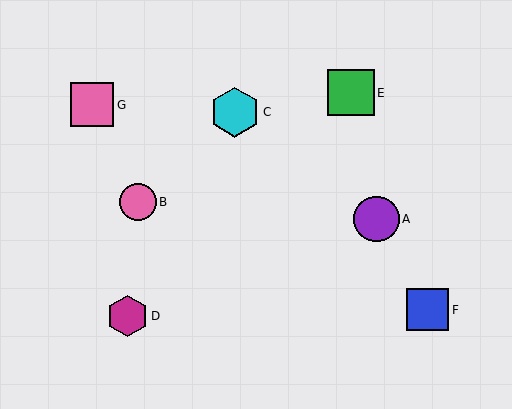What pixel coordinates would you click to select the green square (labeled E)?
Click at (351, 93) to select the green square E.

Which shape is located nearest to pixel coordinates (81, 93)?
The pink square (labeled G) at (92, 105) is nearest to that location.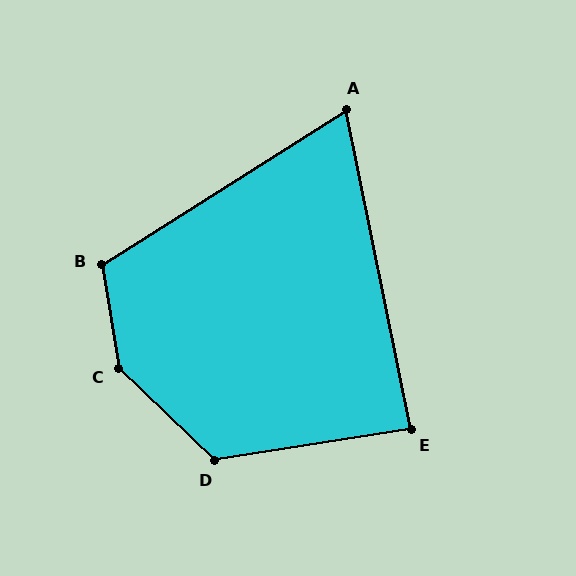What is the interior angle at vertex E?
Approximately 87 degrees (approximately right).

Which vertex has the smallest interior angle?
A, at approximately 69 degrees.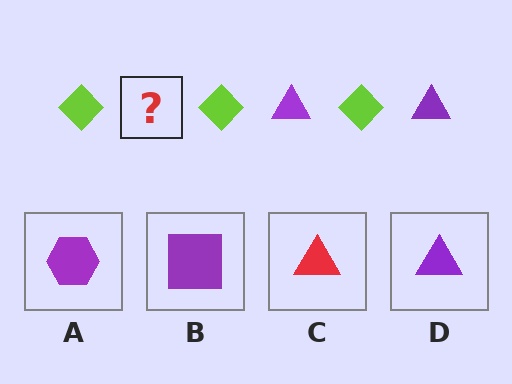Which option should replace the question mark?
Option D.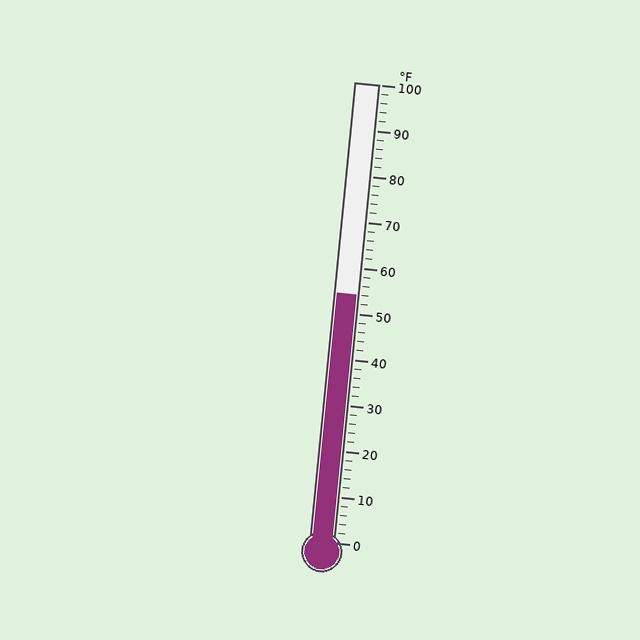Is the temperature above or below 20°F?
The temperature is above 20°F.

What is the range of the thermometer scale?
The thermometer scale ranges from 0°F to 100°F.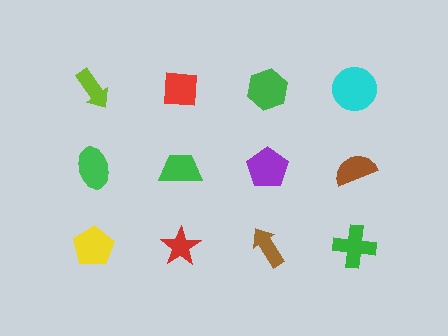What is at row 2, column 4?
A brown semicircle.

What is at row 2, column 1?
A green ellipse.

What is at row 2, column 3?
A purple pentagon.